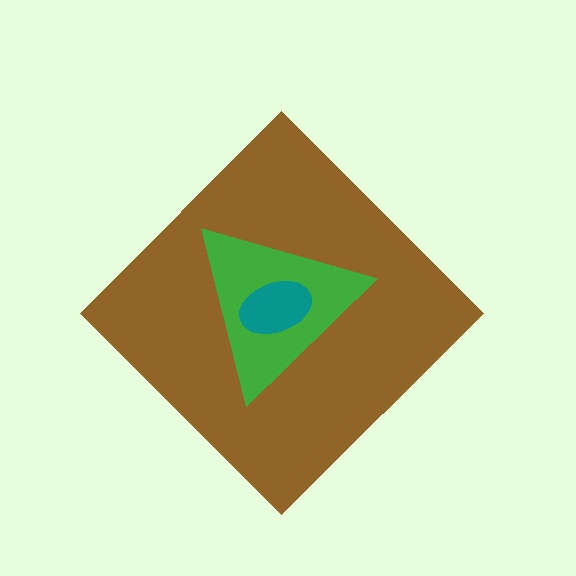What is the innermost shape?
The teal ellipse.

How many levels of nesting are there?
3.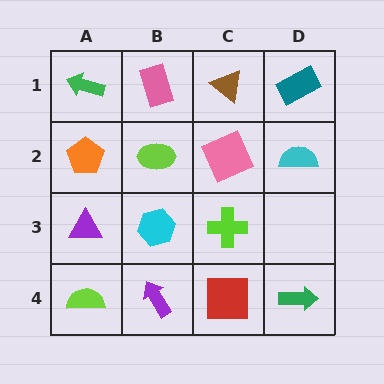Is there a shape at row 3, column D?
No, that cell is empty.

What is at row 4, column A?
A lime semicircle.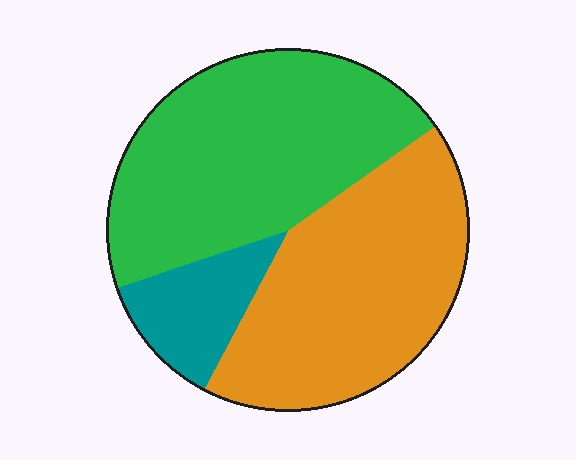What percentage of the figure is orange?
Orange takes up about two fifths (2/5) of the figure.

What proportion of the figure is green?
Green covers roughly 45% of the figure.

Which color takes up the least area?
Teal, at roughly 10%.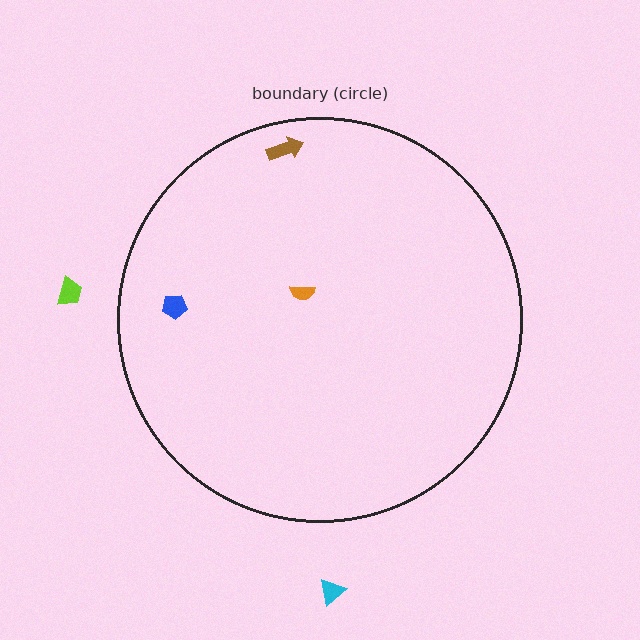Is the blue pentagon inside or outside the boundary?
Inside.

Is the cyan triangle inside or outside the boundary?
Outside.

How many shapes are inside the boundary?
3 inside, 2 outside.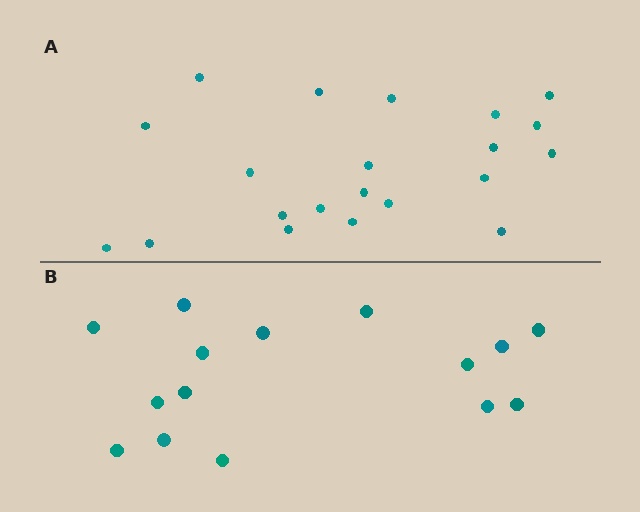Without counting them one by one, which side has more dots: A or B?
Region A (the top region) has more dots.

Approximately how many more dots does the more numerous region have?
Region A has about 6 more dots than region B.